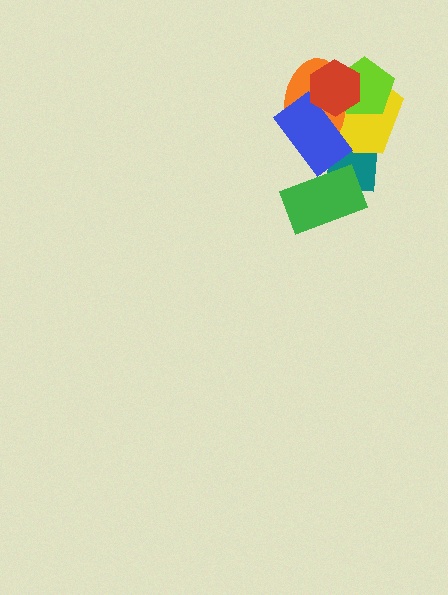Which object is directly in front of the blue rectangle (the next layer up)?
The red hexagon is directly in front of the blue rectangle.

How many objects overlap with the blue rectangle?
5 objects overlap with the blue rectangle.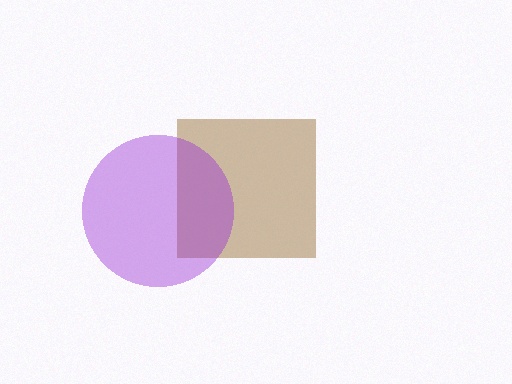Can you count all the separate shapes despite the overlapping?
Yes, there are 2 separate shapes.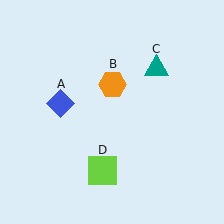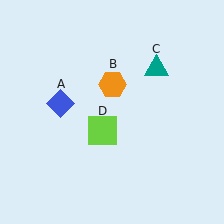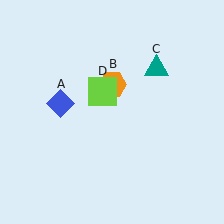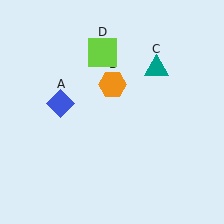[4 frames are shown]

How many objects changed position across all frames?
1 object changed position: lime square (object D).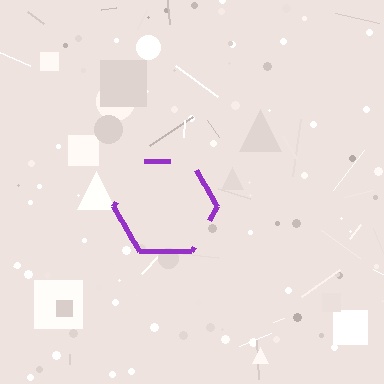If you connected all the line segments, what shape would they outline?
They would outline a hexagon.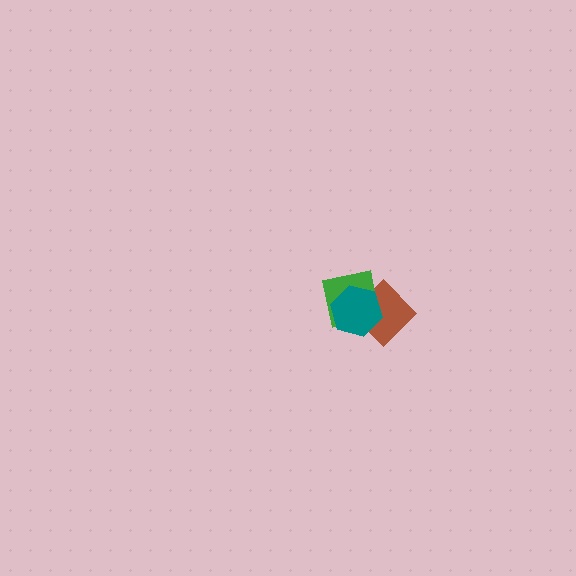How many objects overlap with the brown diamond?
2 objects overlap with the brown diamond.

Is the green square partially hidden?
Yes, it is partially covered by another shape.